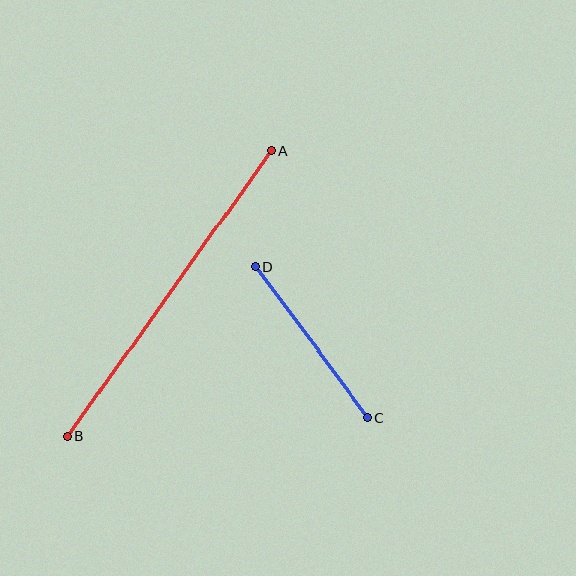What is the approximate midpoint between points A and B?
The midpoint is at approximately (169, 294) pixels.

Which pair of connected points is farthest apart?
Points A and B are farthest apart.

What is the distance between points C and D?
The distance is approximately 188 pixels.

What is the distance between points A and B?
The distance is approximately 351 pixels.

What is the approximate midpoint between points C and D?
The midpoint is at approximately (311, 342) pixels.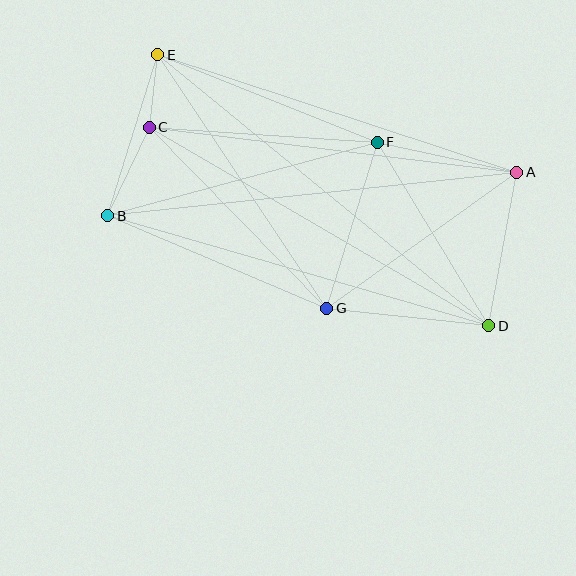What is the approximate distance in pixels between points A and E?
The distance between A and E is approximately 378 pixels.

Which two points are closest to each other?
Points C and E are closest to each other.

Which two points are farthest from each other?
Points D and E are farthest from each other.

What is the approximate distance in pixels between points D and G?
The distance between D and G is approximately 163 pixels.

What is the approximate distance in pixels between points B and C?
The distance between B and C is approximately 98 pixels.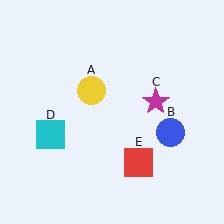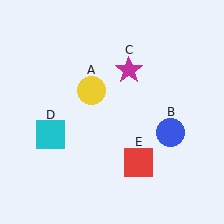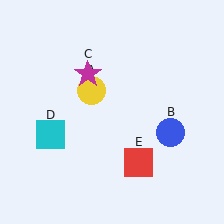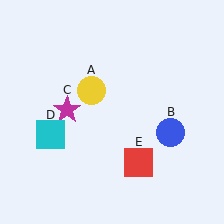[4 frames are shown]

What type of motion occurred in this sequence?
The magenta star (object C) rotated counterclockwise around the center of the scene.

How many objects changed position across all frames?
1 object changed position: magenta star (object C).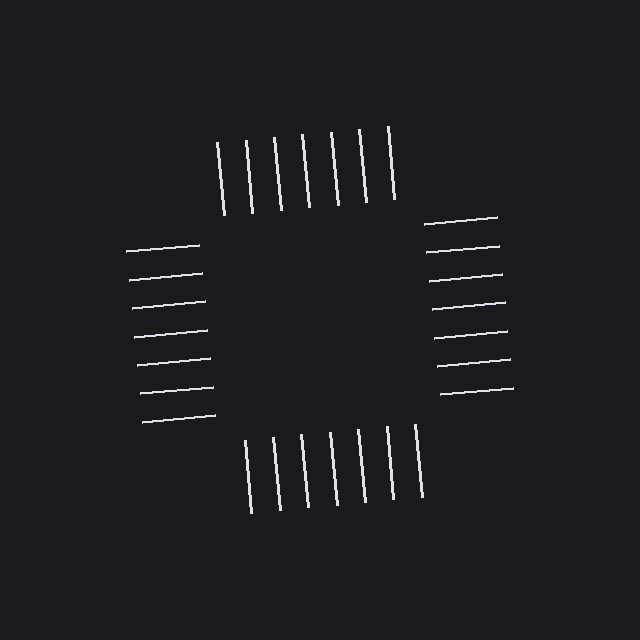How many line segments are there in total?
28 — 7 along each of the 4 edges.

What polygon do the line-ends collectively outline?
An illusory square — the line segments terminate on its edges but no continuous stroke is drawn.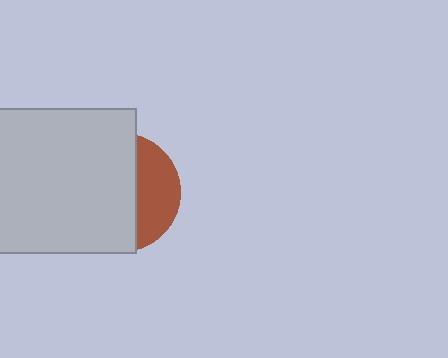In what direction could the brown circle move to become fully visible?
The brown circle could move right. That would shift it out from behind the light gray square entirely.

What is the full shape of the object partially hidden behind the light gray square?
The partially hidden object is a brown circle.